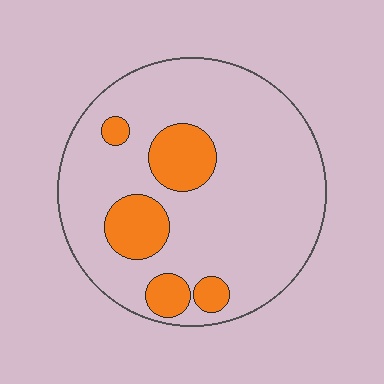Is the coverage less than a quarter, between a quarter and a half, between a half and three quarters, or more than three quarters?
Less than a quarter.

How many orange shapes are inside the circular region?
5.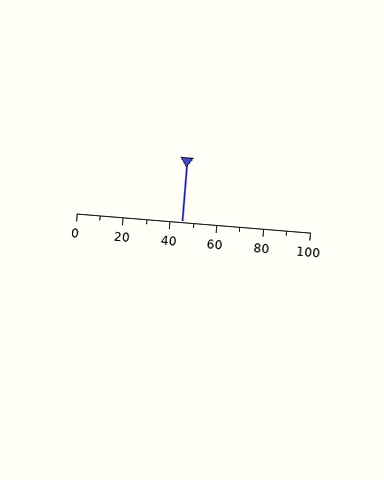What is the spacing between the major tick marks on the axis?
The major ticks are spaced 20 apart.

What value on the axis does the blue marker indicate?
The marker indicates approximately 45.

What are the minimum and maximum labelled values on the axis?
The axis runs from 0 to 100.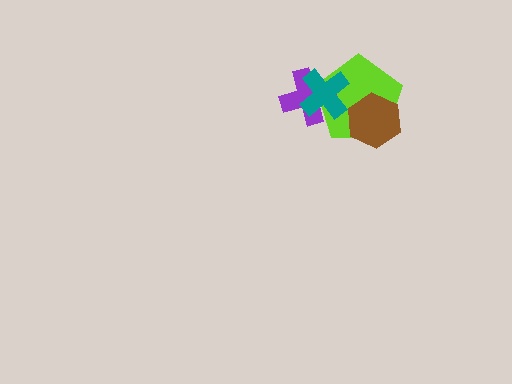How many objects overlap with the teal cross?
2 objects overlap with the teal cross.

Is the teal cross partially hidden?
No, no other shape covers it.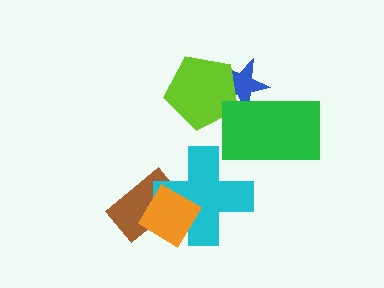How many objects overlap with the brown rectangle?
2 objects overlap with the brown rectangle.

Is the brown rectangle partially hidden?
Yes, it is partially covered by another shape.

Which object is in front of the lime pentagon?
The green rectangle is in front of the lime pentagon.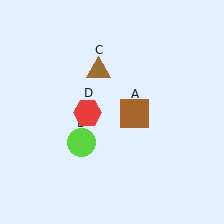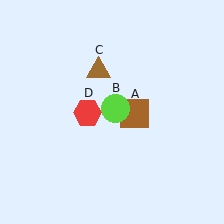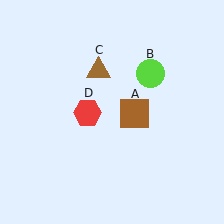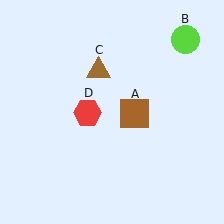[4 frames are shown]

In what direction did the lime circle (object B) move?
The lime circle (object B) moved up and to the right.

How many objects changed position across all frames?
1 object changed position: lime circle (object B).